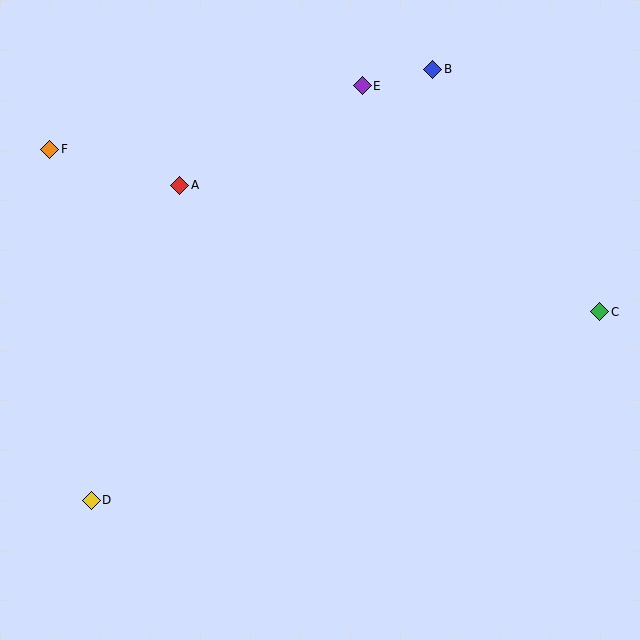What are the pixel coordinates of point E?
Point E is at (362, 86).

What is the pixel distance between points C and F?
The distance between C and F is 573 pixels.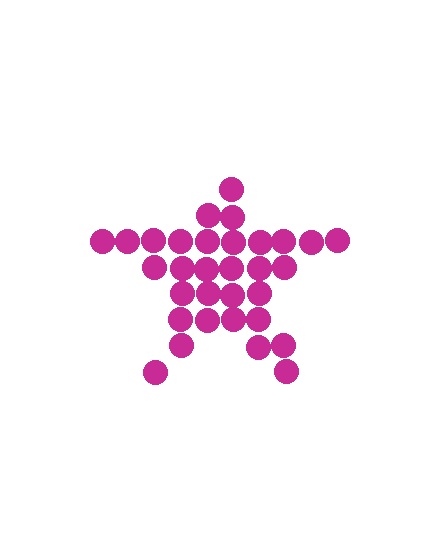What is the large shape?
The large shape is a star.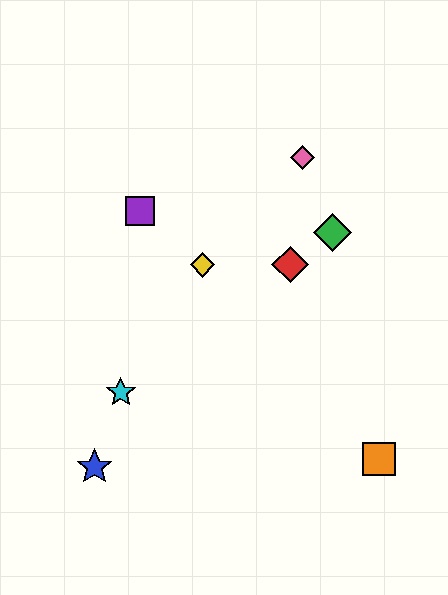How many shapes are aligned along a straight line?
3 shapes (the red diamond, the green diamond, the cyan star) are aligned along a straight line.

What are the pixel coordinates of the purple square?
The purple square is at (140, 211).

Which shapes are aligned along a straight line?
The red diamond, the green diamond, the cyan star are aligned along a straight line.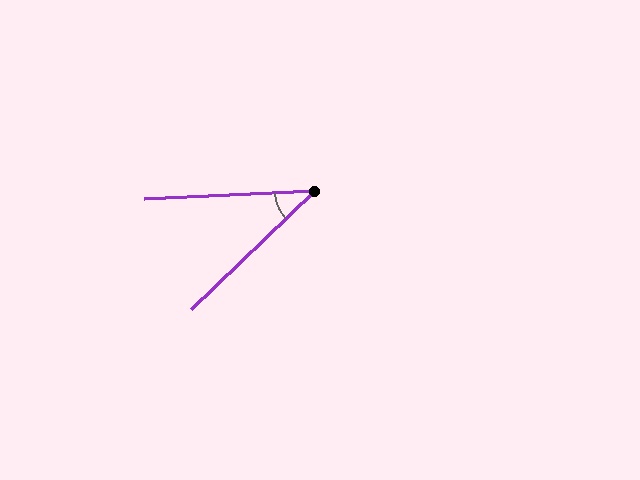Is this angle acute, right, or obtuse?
It is acute.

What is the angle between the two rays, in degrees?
Approximately 41 degrees.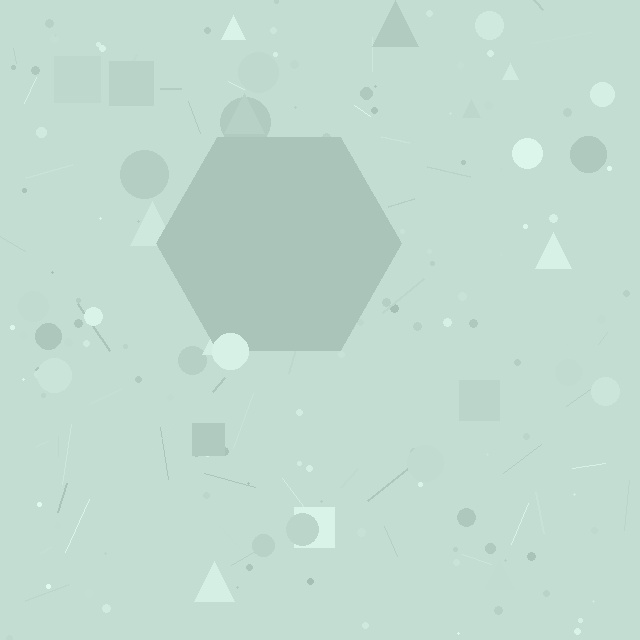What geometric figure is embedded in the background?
A hexagon is embedded in the background.